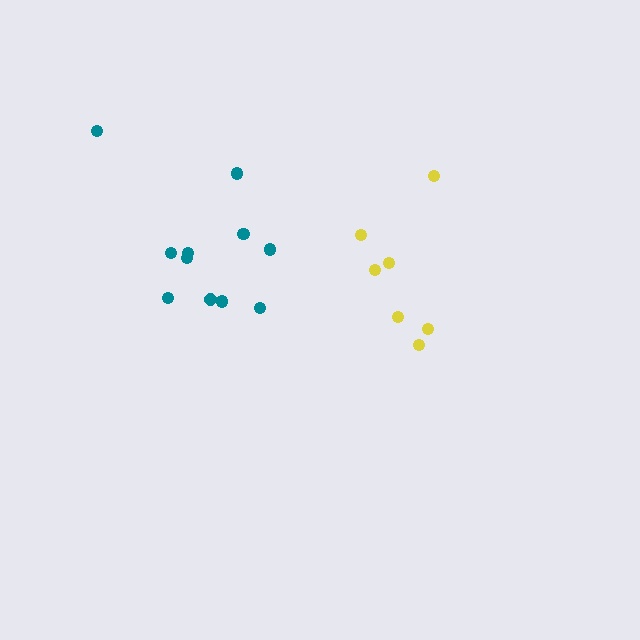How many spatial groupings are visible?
There are 2 spatial groupings.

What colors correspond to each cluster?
The clusters are colored: yellow, teal.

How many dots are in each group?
Group 1: 7 dots, Group 2: 11 dots (18 total).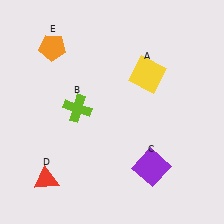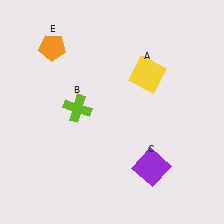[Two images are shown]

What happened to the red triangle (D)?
The red triangle (D) was removed in Image 2. It was in the bottom-left area of Image 1.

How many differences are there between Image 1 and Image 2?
There is 1 difference between the two images.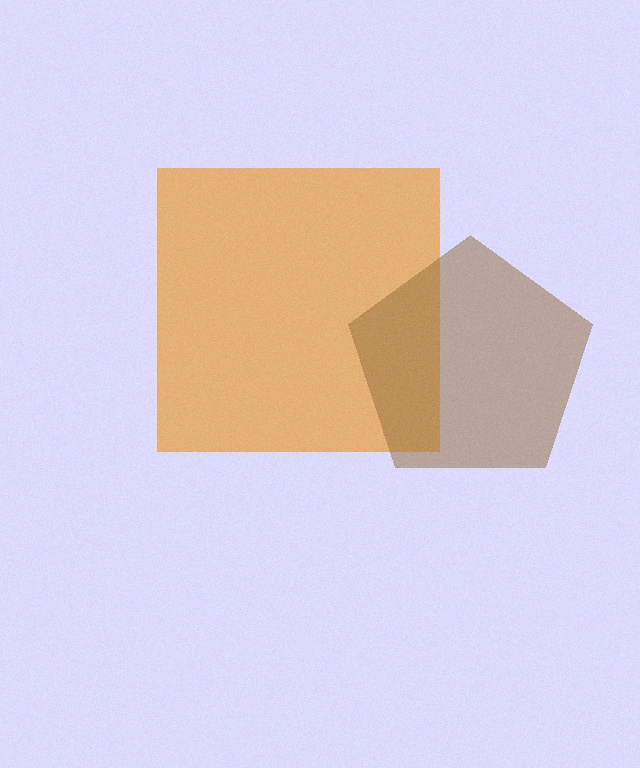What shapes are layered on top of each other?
The layered shapes are: an orange square, a brown pentagon.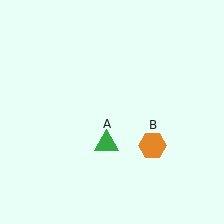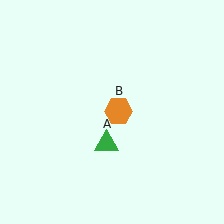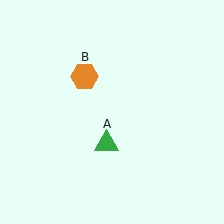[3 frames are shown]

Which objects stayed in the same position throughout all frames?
Green triangle (object A) remained stationary.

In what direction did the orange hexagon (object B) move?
The orange hexagon (object B) moved up and to the left.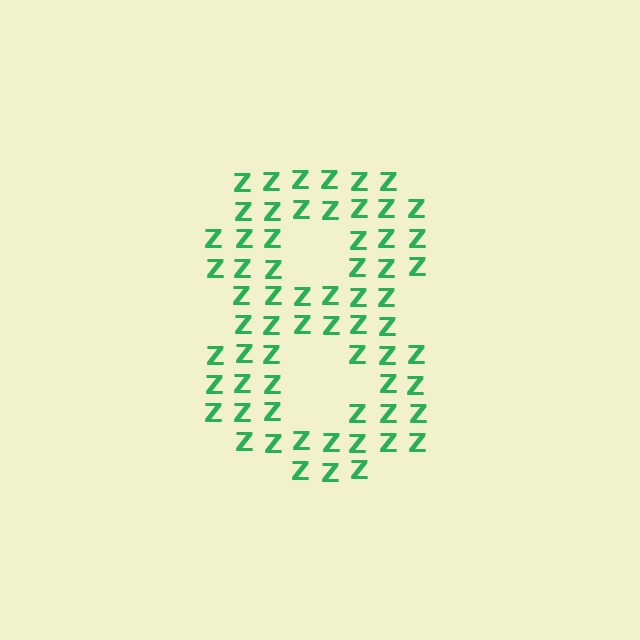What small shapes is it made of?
It is made of small letter Z's.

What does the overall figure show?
The overall figure shows the digit 8.